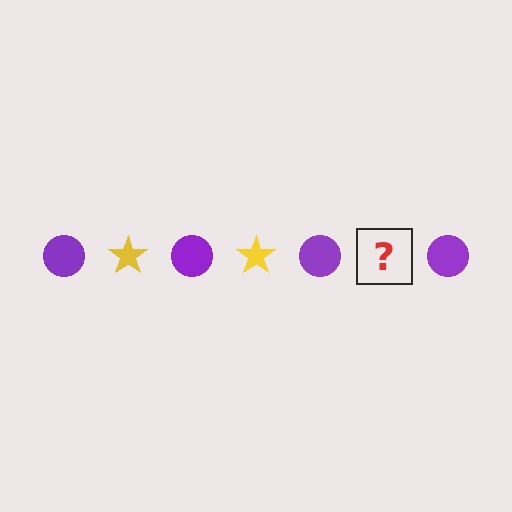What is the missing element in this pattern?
The missing element is a yellow star.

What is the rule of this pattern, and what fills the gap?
The rule is that the pattern alternates between purple circle and yellow star. The gap should be filled with a yellow star.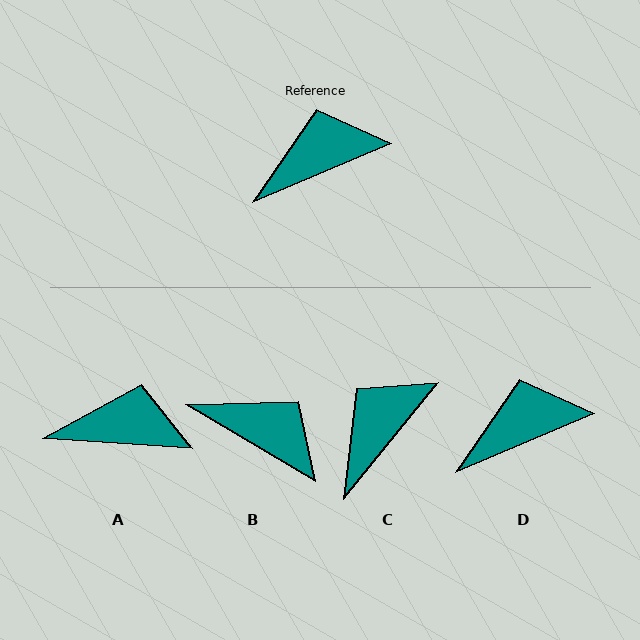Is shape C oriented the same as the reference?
No, it is off by about 28 degrees.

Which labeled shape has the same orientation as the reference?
D.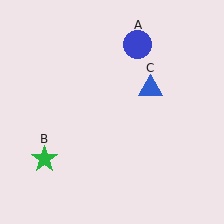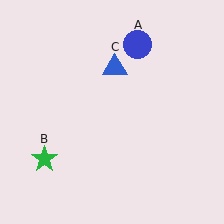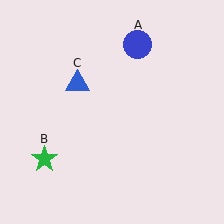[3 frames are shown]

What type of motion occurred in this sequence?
The blue triangle (object C) rotated counterclockwise around the center of the scene.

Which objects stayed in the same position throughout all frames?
Blue circle (object A) and green star (object B) remained stationary.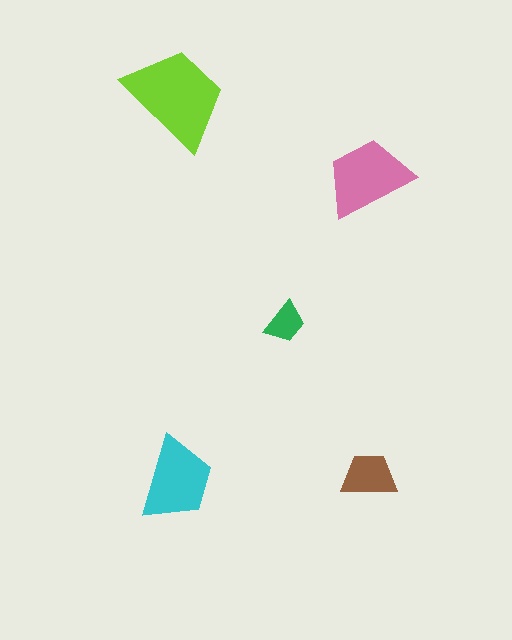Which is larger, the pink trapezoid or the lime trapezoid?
The lime one.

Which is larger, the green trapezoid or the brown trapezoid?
The brown one.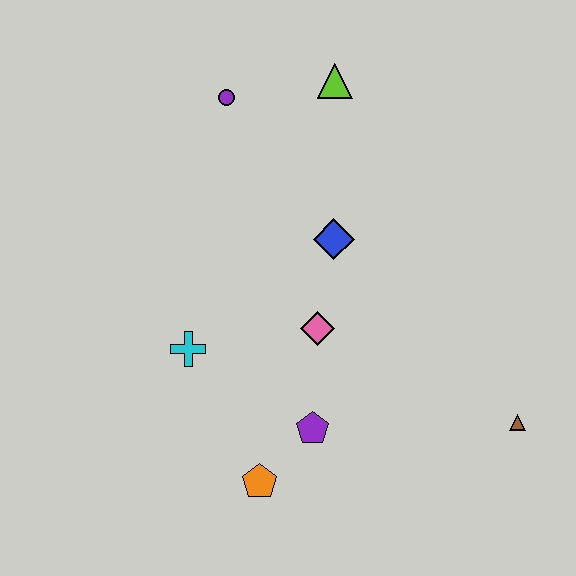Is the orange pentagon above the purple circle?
No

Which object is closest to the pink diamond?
The blue diamond is closest to the pink diamond.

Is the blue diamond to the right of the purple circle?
Yes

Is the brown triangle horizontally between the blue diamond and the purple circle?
No